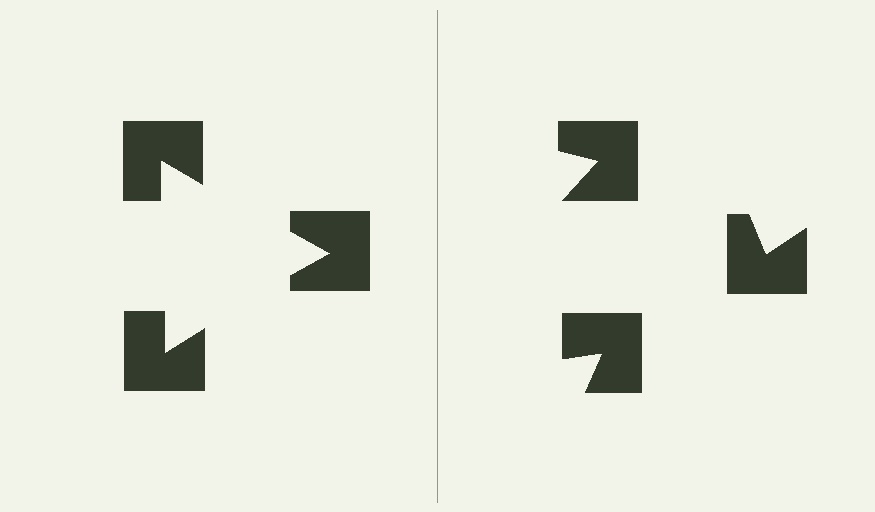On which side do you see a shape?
An illusory triangle appears on the left side. On the right side the wedge cuts are rotated, so no coherent shape forms.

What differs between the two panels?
The notched squares are positioned identically on both sides; only the wedge orientations differ. On the left they align to a triangle; on the right they are misaligned.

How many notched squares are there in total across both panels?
6 — 3 on each side.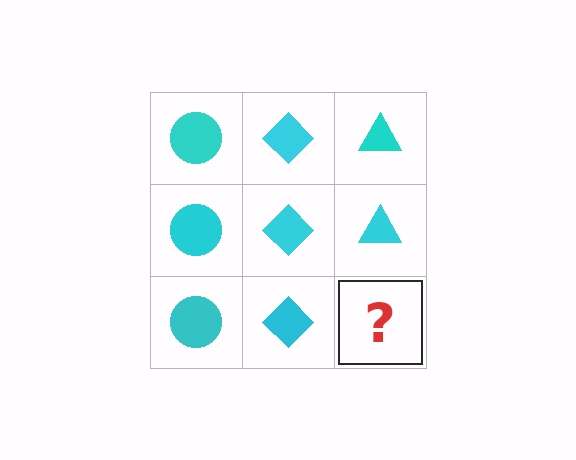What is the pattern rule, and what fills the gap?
The rule is that each column has a consistent shape. The gap should be filled with a cyan triangle.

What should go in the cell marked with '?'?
The missing cell should contain a cyan triangle.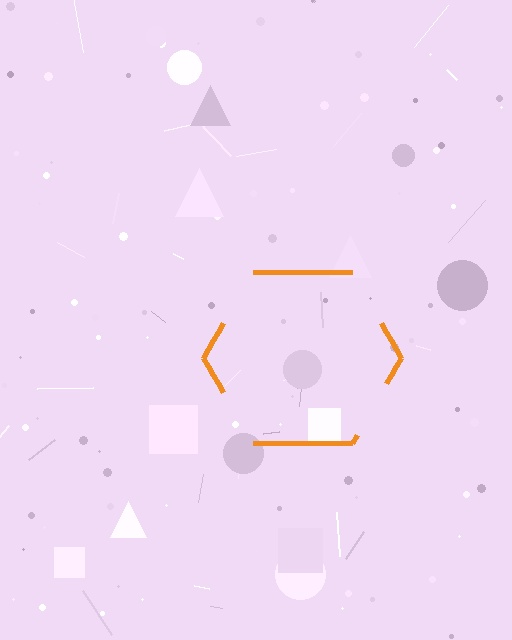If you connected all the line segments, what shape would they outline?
They would outline a hexagon.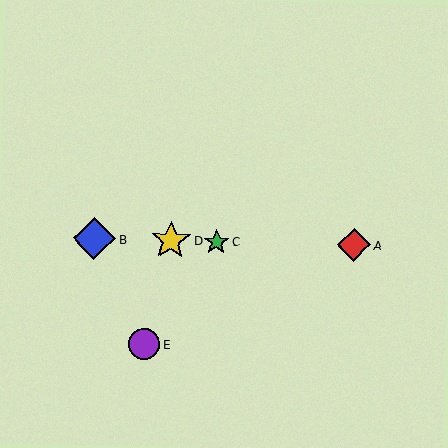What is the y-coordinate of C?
Object C is at y≈242.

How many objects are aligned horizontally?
4 objects (A, B, C, D) are aligned horizontally.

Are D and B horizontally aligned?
Yes, both are at y≈241.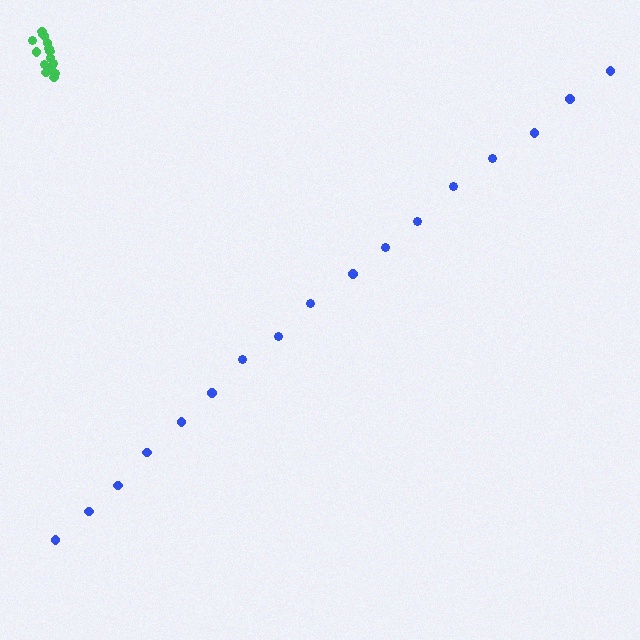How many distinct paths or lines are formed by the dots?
There are 2 distinct paths.